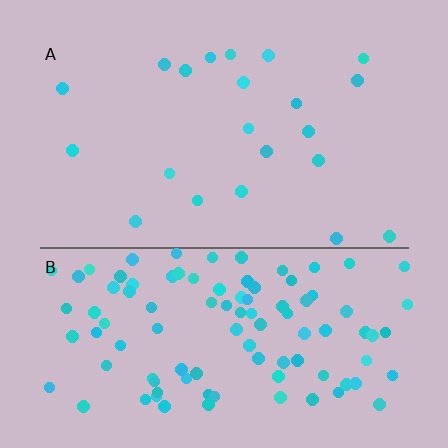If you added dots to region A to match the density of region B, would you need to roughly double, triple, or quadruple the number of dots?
Approximately quadruple.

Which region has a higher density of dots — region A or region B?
B (the bottom).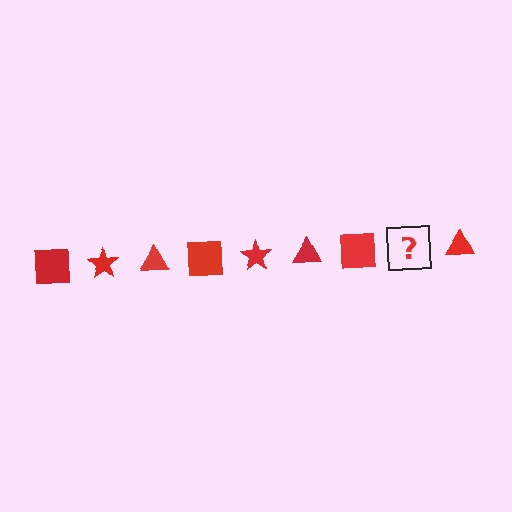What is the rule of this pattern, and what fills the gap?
The rule is that the pattern cycles through square, star, triangle shapes in red. The gap should be filled with a red star.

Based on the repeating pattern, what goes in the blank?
The blank should be a red star.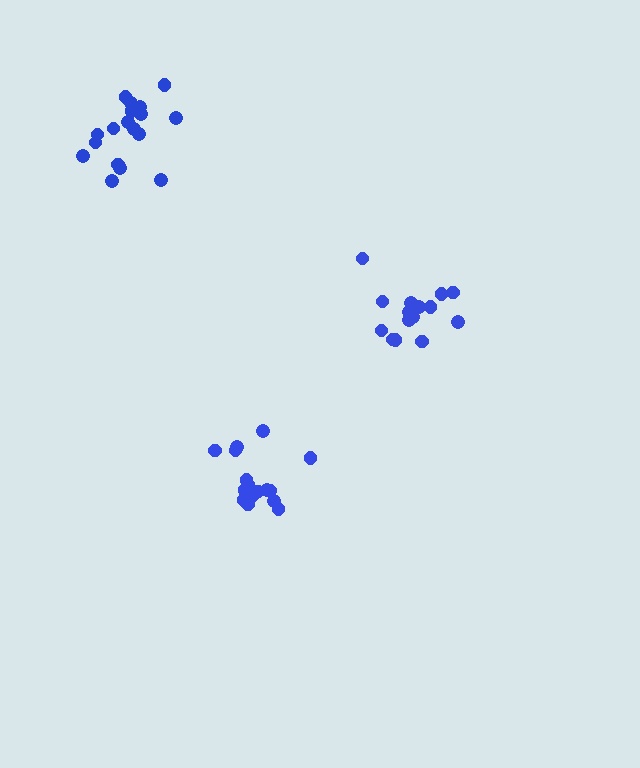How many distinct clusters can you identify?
There are 3 distinct clusters.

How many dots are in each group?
Group 1: 15 dots, Group 2: 18 dots, Group 3: 18 dots (51 total).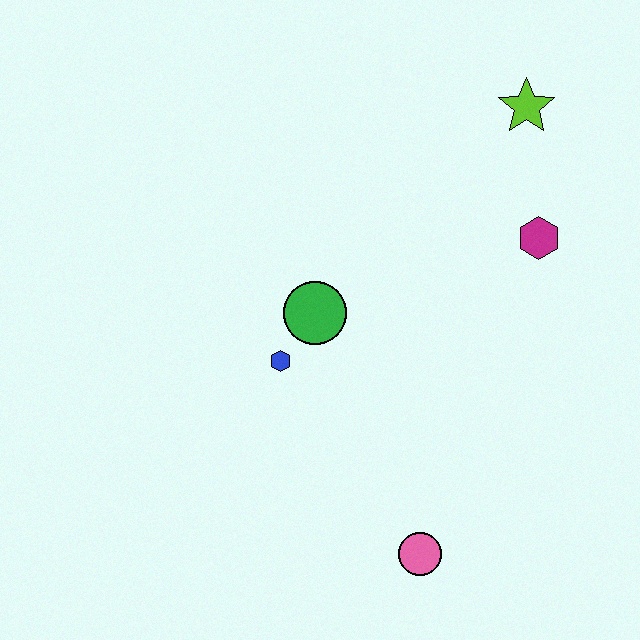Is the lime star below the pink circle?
No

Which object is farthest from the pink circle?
The lime star is farthest from the pink circle.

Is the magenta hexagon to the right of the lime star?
Yes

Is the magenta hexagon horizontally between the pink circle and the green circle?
No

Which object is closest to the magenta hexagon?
The lime star is closest to the magenta hexagon.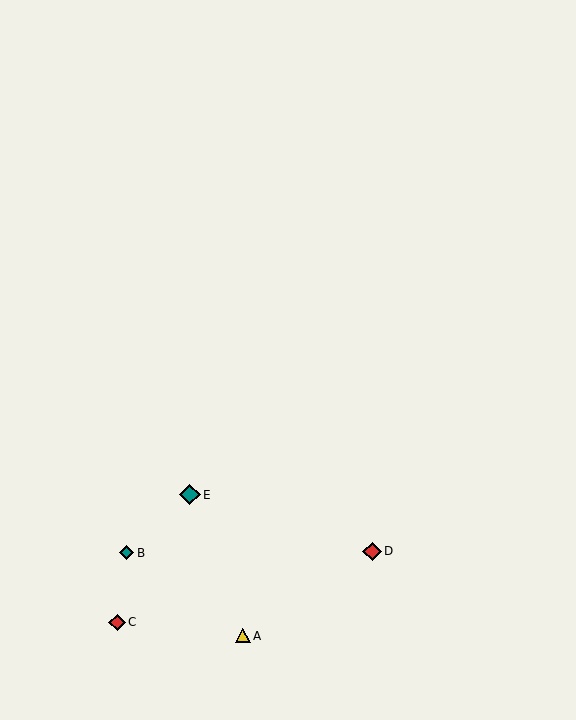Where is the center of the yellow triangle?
The center of the yellow triangle is at (243, 636).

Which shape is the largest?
The teal diamond (labeled E) is the largest.